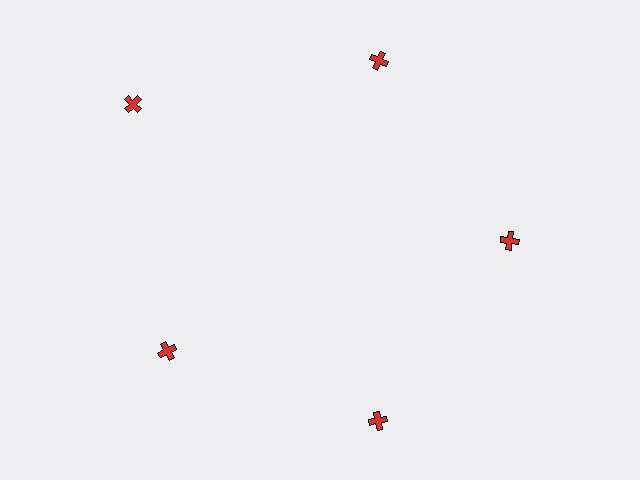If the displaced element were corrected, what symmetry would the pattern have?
It would have 5-fold rotational symmetry — the pattern would map onto itself every 72 degrees.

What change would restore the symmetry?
The symmetry would be restored by moving it inward, back onto the ring so that all 5 crosses sit at equal angles and equal distance from the center.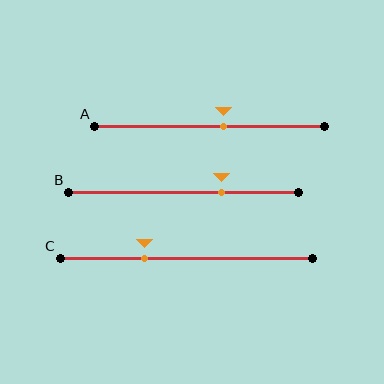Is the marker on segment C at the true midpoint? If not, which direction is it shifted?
No, the marker on segment C is shifted to the left by about 17% of the segment length.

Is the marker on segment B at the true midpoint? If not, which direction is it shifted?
No, the marker on segment B is shifted to the right by about 16% of the segment length.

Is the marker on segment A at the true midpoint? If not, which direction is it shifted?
No, the marker on segment A is shifted to the right by about 6% of the segment length.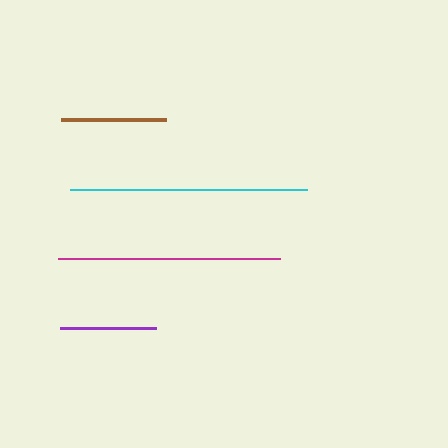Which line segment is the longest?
The cyan line is the longest at approximately 236 pixels.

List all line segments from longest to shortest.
From longest to shortest: cyan, magenta, brown, purple.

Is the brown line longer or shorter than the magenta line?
The magenta line is longer than the brown line.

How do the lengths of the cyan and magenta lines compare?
The cyan and magenta lines are approximately the same length.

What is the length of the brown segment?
The brown segment is approximately 104 pixels long.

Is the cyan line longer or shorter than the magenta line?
The cyan line is longer than the magenta line.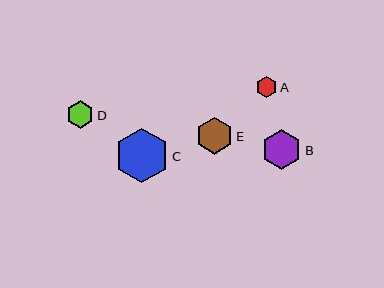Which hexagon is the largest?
Hexagon C is the largest with a size of approximately 55 pixels.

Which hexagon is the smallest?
Hexagon A is the smallest with a size of approximately 21 pixels.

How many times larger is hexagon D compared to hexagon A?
Hexagon D is approximately 1.3 times the size of hexagon A.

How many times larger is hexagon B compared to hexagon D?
Hexagon B is approximately 1.4 times the size of hexagon D.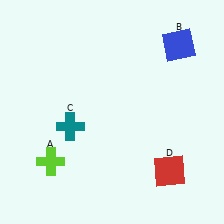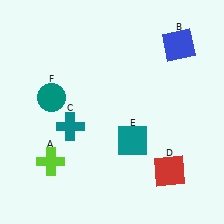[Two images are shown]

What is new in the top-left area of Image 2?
A teal circle (F) was added in the top-left area of Image 2.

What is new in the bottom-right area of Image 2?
A teal square (E) was added in the bottom-right area of Image 2.